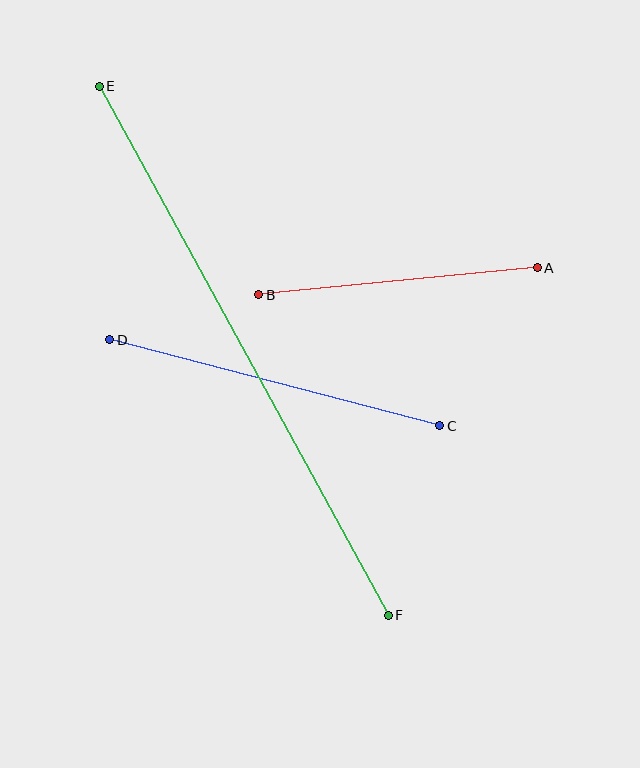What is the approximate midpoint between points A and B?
The midpoint is at approximately (398, 281) pixels.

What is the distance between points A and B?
The distance is approximately 280 pixels.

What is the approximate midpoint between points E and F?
The midpoint is at approximately (244, 351) pixels.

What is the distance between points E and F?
The distance is approximately 603 pixels.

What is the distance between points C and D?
The distance is approximately 341 pixels.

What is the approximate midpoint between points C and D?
The midpoint is at approximately (275, 383) pixels.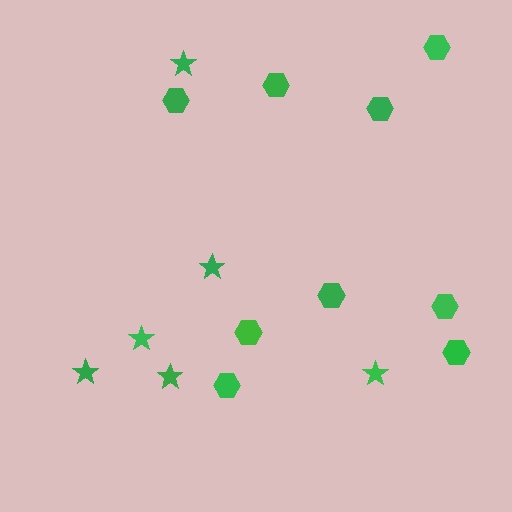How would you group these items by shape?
There are 2 groups: one group of stars (6) and one group of hexagons (9).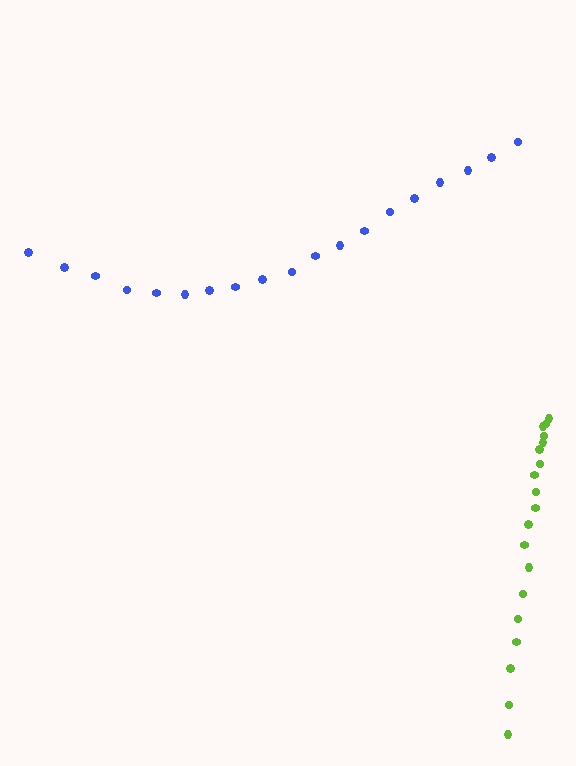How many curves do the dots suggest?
There are 2 distinct paths.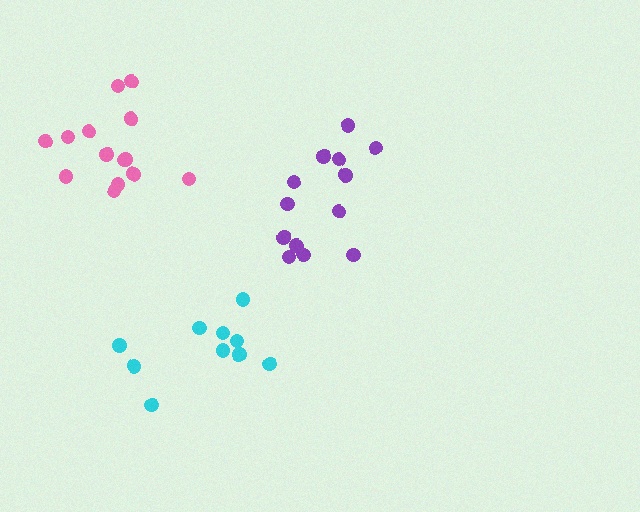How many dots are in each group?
Group 1: 13 dots, Group 2: 14 dots, Group 3: 10 dots (37 total).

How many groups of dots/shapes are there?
There are 3 groups.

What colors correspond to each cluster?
The clusters are colored: purple, pink, cyan.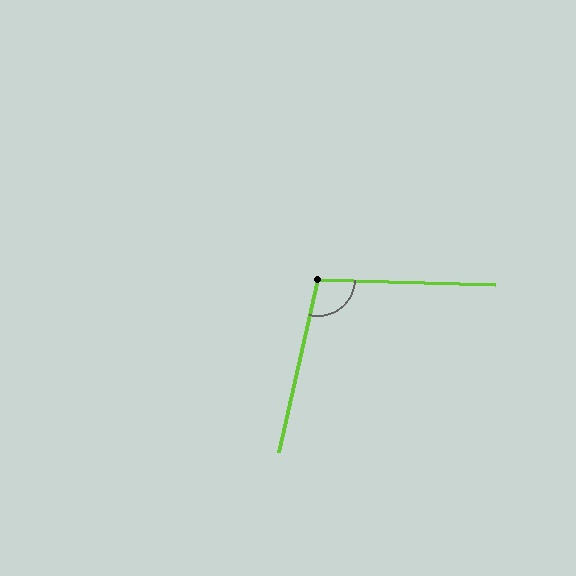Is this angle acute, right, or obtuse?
It is obtuse.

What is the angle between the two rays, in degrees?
Approximately 101 degrees.